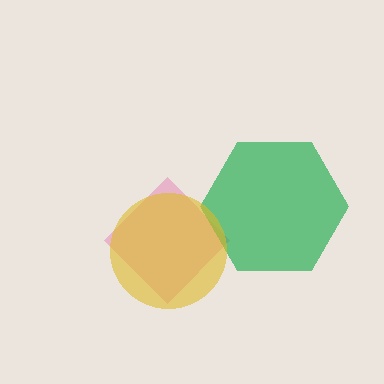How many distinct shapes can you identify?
There are 3 distinct shapes: a pink diamond, a green hexagon, a yellow circle.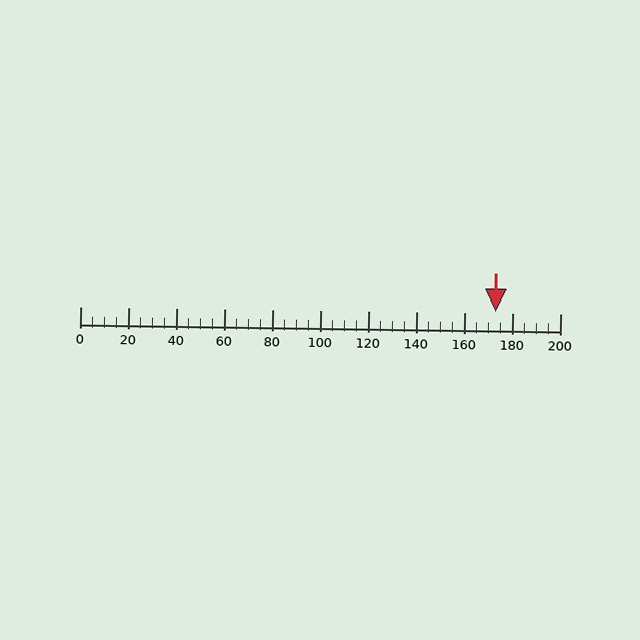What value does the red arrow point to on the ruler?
The red arrow points to approximately 173.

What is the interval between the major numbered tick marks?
The major tick marks are spaced 20 units apart.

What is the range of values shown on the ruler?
The ruler shows values from 0 to 200.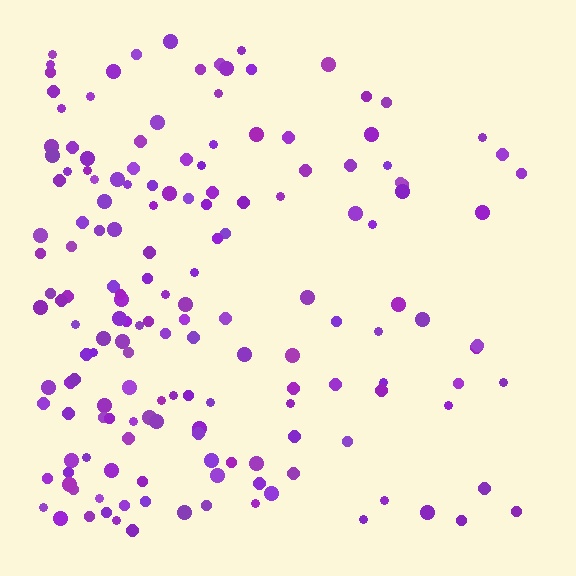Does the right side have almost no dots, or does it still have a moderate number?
Still a moderate number, just noticeably fewer than the left.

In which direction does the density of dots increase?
From right to left, with the left side densest.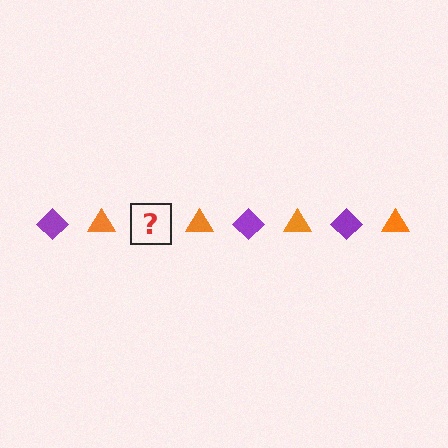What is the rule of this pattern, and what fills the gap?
The rule is that the pattern alternates between purple diamond and orange triangle. The gap should be filled with a purple diamond.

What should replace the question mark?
The question mark should be replaced with a purple diamond.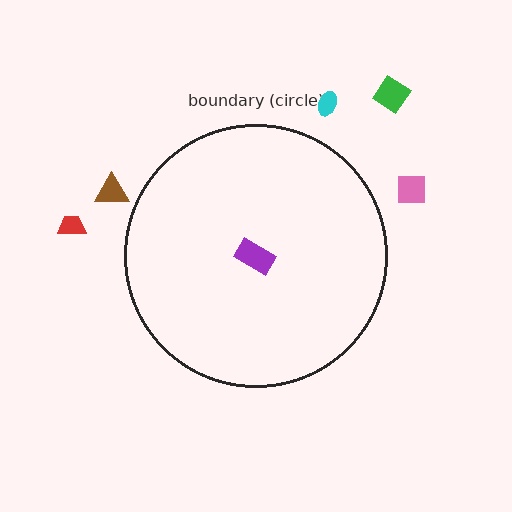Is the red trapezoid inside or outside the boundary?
Outside.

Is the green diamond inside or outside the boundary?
Outside.